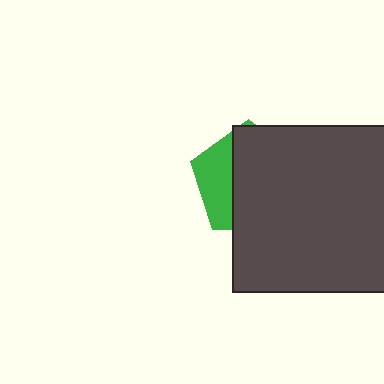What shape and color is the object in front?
The object in front is a dark gray rectangle.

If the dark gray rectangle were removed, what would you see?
You would see the complete green pentagon.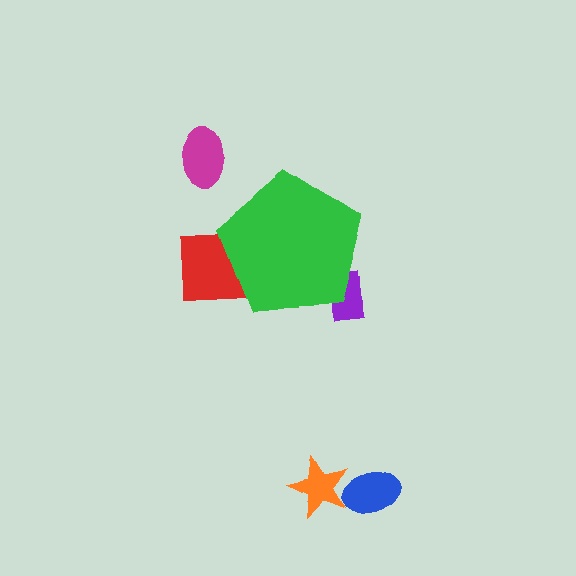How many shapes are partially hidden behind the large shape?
2 shapes are partially hidden.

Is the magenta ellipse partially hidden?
No, the magenta ellipse is fully visible.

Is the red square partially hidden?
Yes, the red square is partially hidden behind the green pentagon.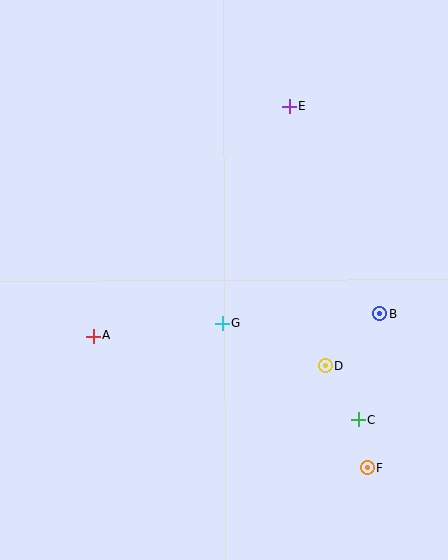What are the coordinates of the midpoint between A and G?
The midpoint between A and G is at (158, 329).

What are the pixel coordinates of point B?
Point B is at (380, 314).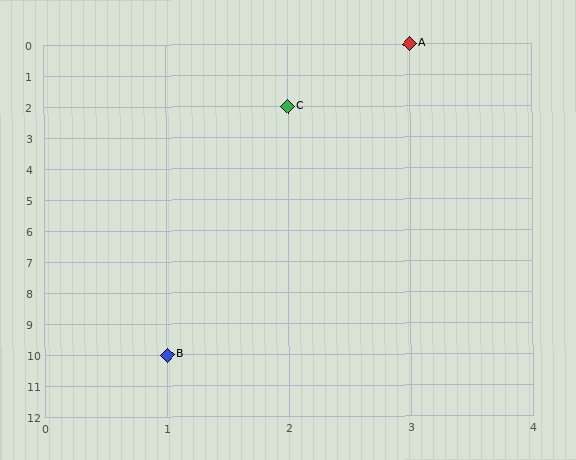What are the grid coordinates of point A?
Point A is at grid coordinates (3, 0).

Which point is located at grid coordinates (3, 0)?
Point A is at (3, 0).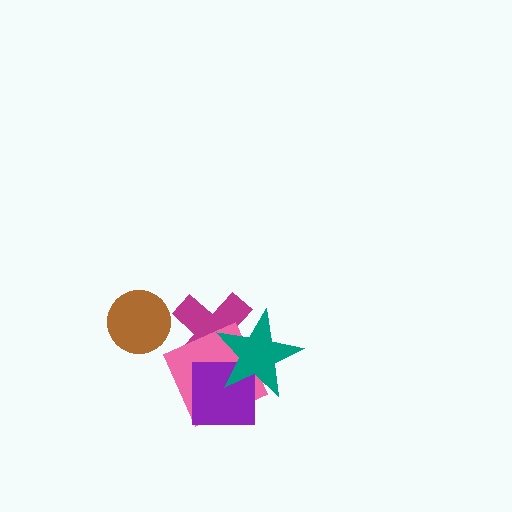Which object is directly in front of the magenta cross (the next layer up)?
The pink square is directly in front of the magenta cross.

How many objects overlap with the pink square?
3 objects overlap with the pink square.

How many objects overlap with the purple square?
3 objects overlap with the purple square.